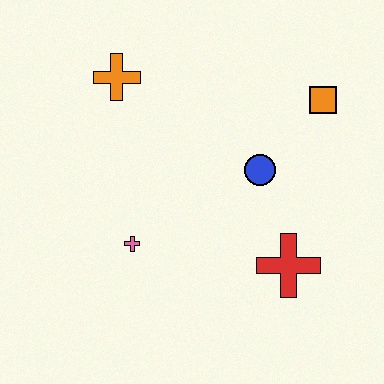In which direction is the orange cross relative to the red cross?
The orange cross is above the red cross.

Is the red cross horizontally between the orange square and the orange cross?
Yes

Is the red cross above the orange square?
No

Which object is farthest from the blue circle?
The orange cross is farthest from the blue circle.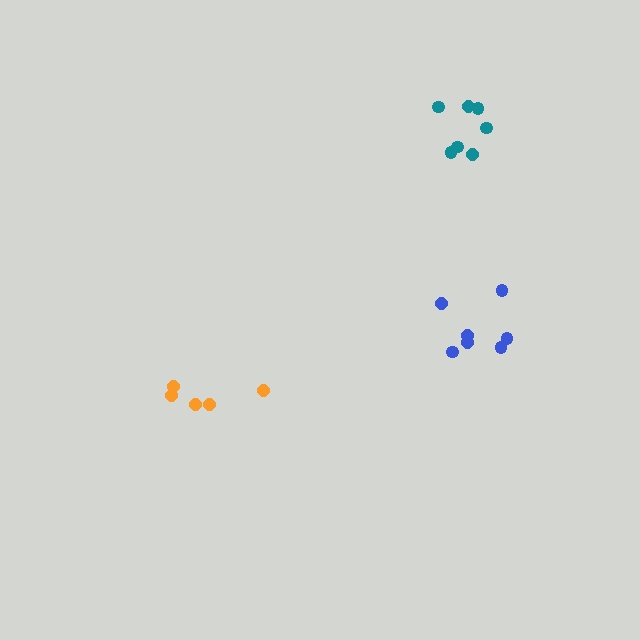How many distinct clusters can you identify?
There are 3 distinct clusters.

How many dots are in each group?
Group 1: 7 dots, Group 2: 5 dots, Group 3: 7 dots (19 total).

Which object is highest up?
The teal cluster is topmost.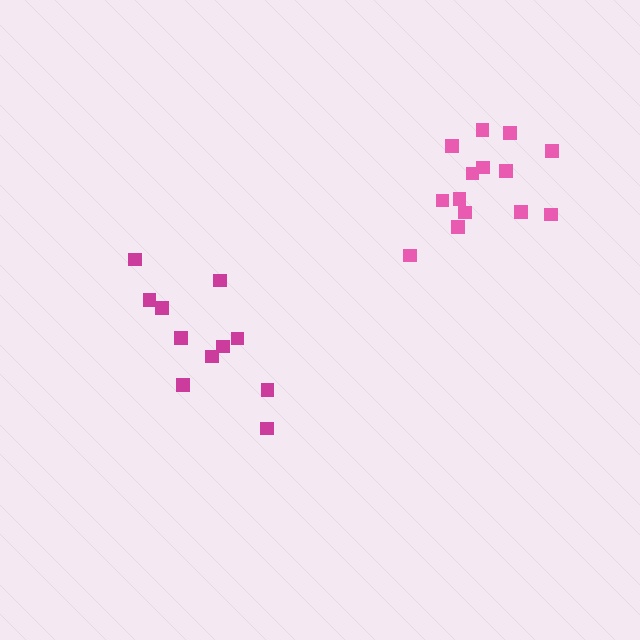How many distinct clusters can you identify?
There are 2 distinct clusters.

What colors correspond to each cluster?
The clusters are colored: magenta, pink.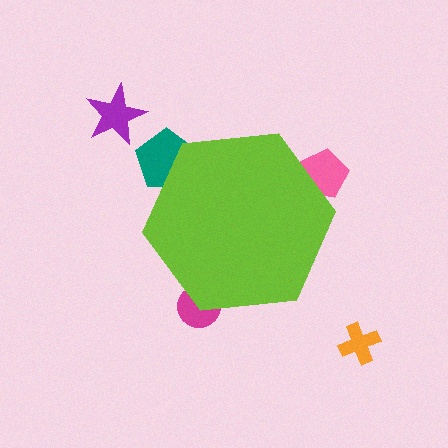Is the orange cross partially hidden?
No, the orange cross is fully visible.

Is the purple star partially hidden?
No, the purple star is fully visible.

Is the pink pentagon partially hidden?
Yes, the pink pentagon is partially hidden behind the lime hexagon.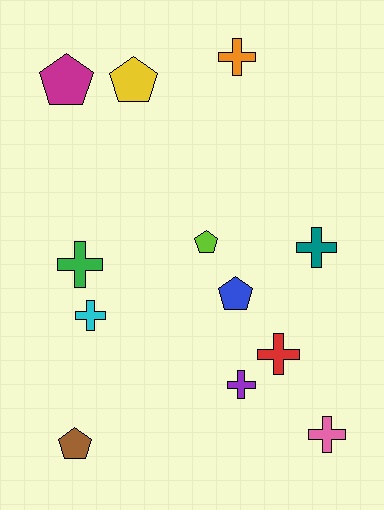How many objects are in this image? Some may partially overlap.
There are 12 objects.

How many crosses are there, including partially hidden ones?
There are 7 crosses.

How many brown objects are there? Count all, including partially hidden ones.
There is 1 brown object.